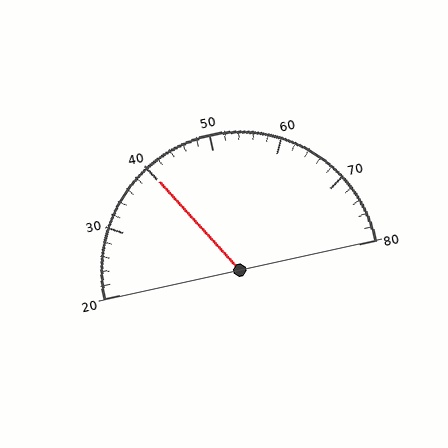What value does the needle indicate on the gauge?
The needle indicates approximately 40.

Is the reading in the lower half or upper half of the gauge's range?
The reading is in the lower half of the range (20 to 80).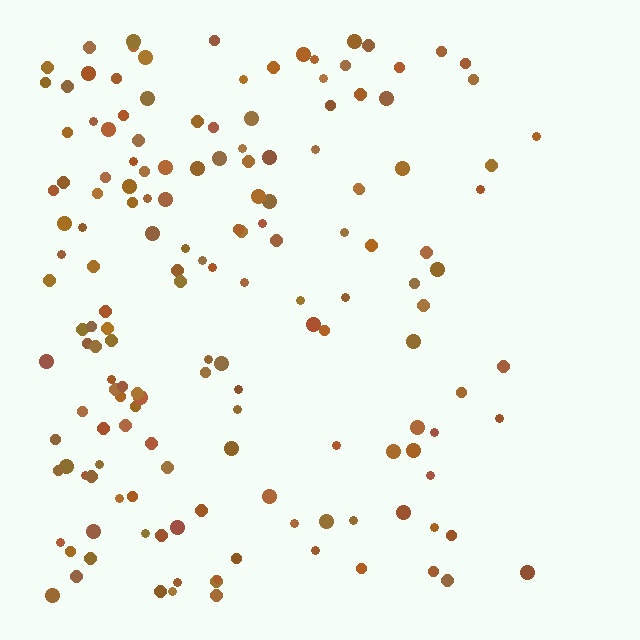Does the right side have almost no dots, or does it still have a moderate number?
Still a moderate number, just noticeably fewer than the left.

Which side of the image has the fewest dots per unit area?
The right.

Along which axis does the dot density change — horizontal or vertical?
Horizontal.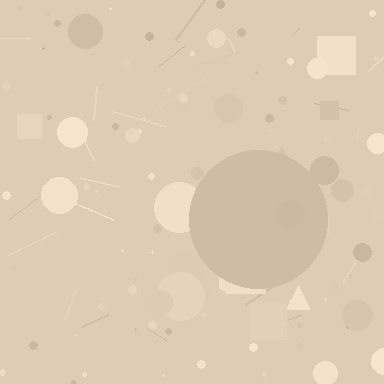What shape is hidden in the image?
A circle is hidden in the image.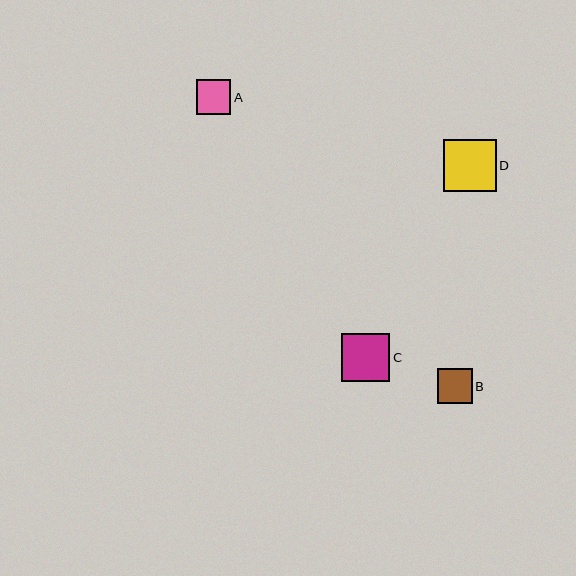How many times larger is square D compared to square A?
Square D is approximately 1.5 times the size of square A.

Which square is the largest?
Square D is the largest with a size of approximately 52 pixels.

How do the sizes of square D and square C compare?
Square D and square C are approximately the same size.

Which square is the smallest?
Square A is the smallest with a size of approximately 35 pixels.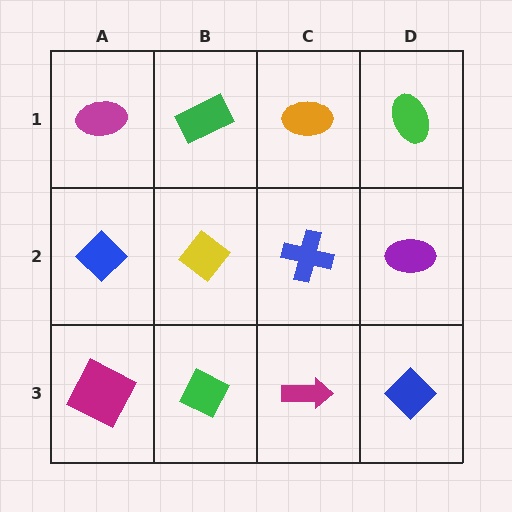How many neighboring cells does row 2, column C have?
4.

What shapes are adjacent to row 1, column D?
A purple ellipse (row 2, column D), an orange ellipse (row 1, column C).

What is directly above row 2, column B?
A green rectangle.